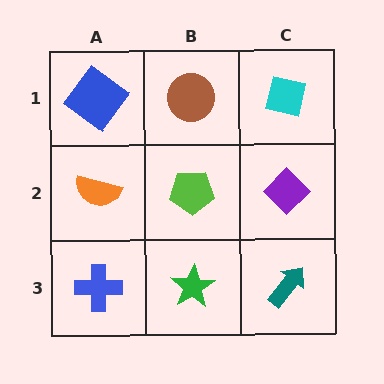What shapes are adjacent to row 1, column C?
A purple diamond (row 2, column C), a brown circle (row 1, column B).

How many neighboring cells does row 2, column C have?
3.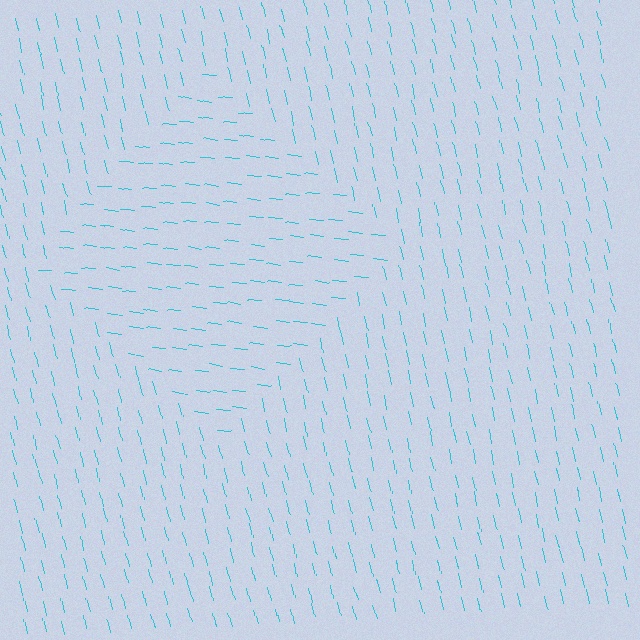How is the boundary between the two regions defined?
The boundary is defined purely by a change in line orientation (approximately 70 degrees difference). All lines are the same color and thickness.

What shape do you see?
I see a diamond.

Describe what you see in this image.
The image is filled with small cyan line segments. A diamond region in the image has lines oriented differently from the surrounding lines, creating a visible texture boundary.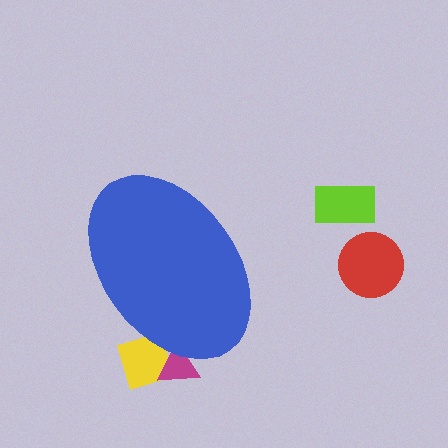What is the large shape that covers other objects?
A blue ellipse.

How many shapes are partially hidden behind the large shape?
2 shapes are partially hidden.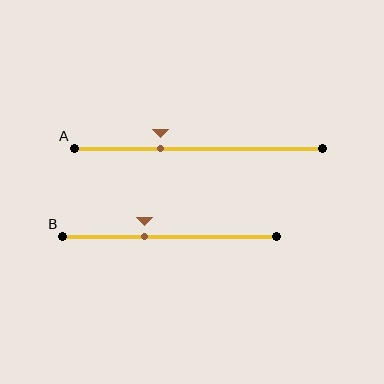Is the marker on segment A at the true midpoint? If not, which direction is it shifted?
No, the marker on segment A is shifted to the left by about 15% of the segment length.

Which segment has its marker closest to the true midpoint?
Segment B has its marker closest to the true midpoint.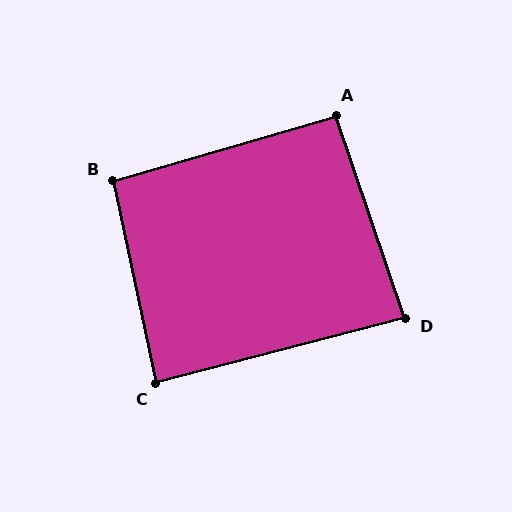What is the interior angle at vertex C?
Approximately 87 degrees (approximately right).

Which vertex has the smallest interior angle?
D, at approximately 86 degrees.